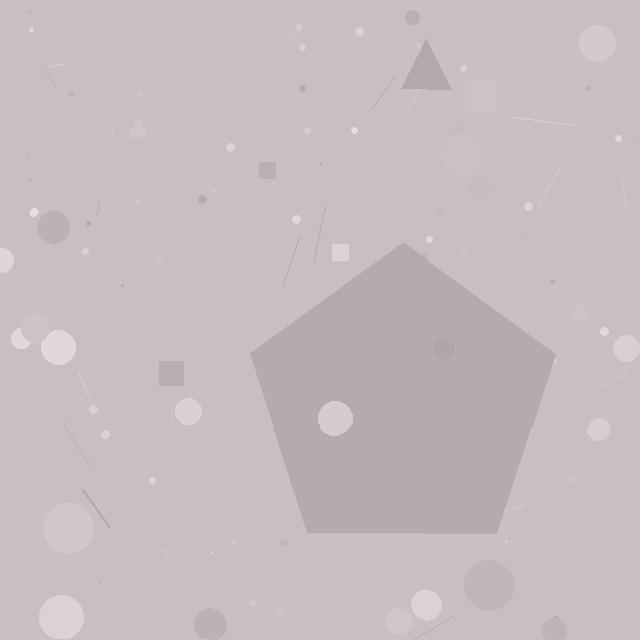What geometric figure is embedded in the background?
A pentagon is embedded in the background.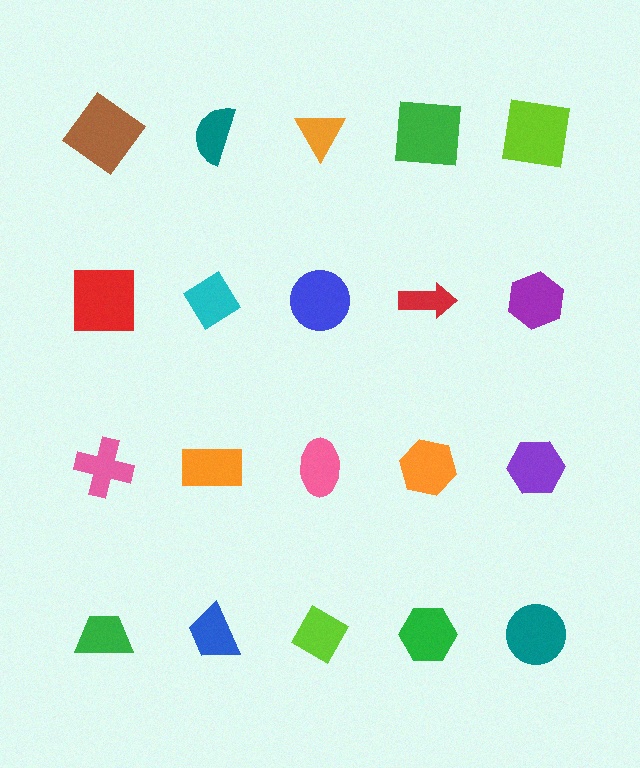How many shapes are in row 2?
5 shapes.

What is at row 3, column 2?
An orange rectangle.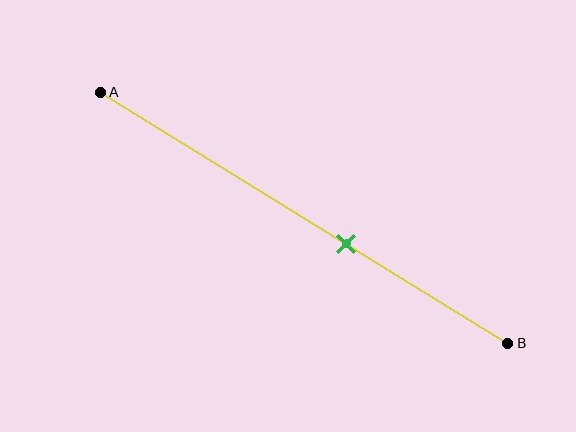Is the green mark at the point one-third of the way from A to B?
No, the mark is at about 60% from A, not at the 33% one-third point.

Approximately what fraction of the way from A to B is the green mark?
The green mark is approximately 60% of the way from A to B.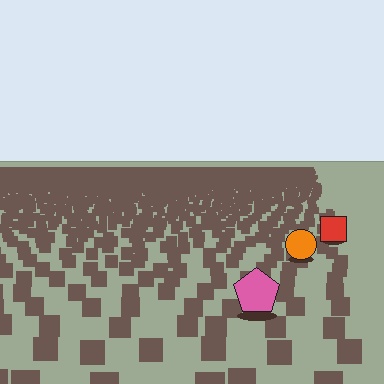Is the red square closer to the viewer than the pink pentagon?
No. The pink pentagon is closer — you can tell from the texture gradient: the ground texture is coarser near it.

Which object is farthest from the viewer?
The red square is farthest from the viewer. It appears smaller and the ground texture around it is denser.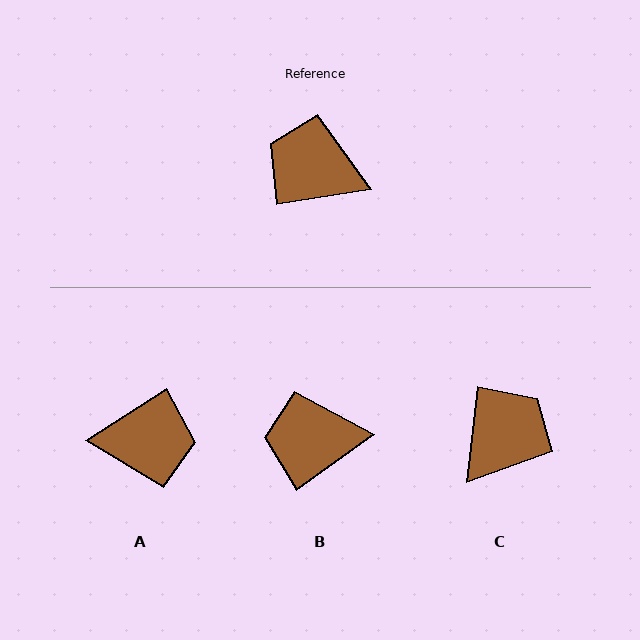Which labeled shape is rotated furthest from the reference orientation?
A, about 157 degrees away.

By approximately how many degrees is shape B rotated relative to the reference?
Approximately 26 degrees counter-clockwise.